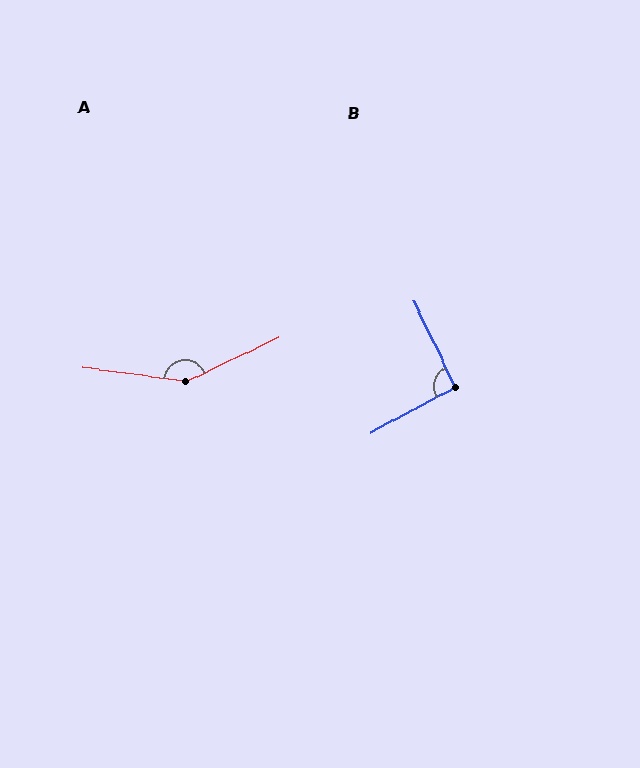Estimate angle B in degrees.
Approximately 93 degrees.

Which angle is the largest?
A, at approximately 147 degrees.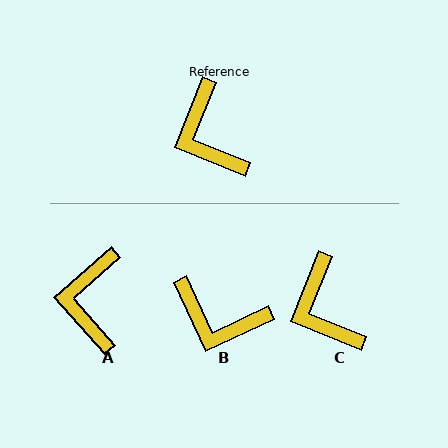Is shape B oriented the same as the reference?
No, it is off by about 47 degrees.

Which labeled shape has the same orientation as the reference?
C.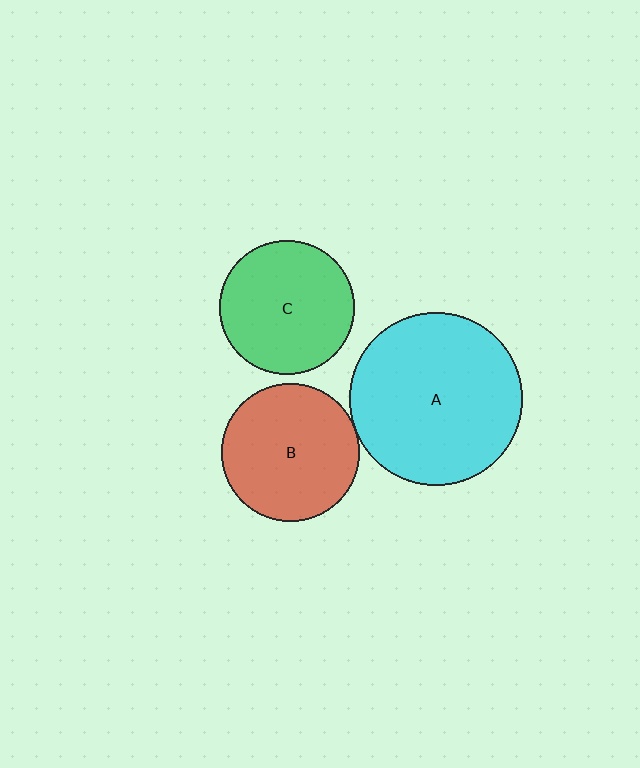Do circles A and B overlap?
Yes.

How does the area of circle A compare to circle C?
Approximately 1.7 times.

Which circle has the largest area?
Circle A (cyan).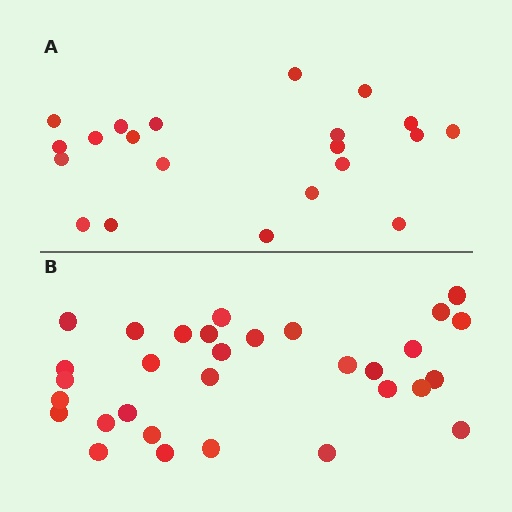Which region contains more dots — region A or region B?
Region B (the bottom region) has more dots.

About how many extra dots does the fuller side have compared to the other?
Region B has roughly 10 or so more dots than region A.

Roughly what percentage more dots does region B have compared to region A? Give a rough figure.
About 50% more.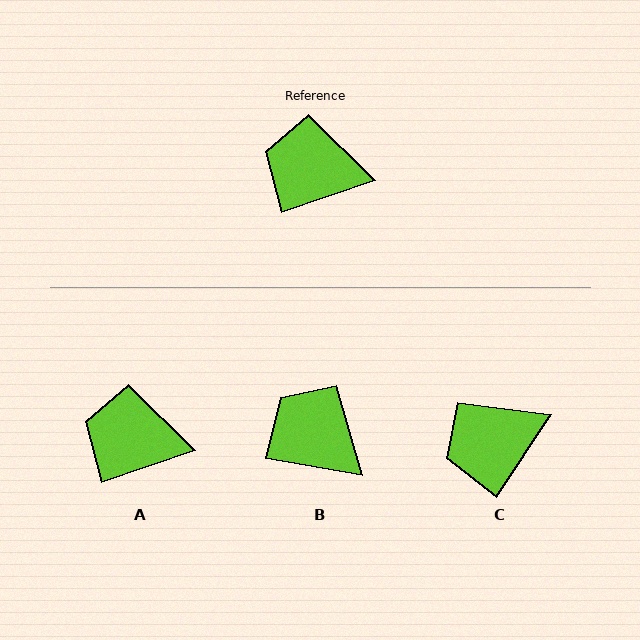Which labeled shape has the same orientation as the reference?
A.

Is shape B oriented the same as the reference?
No, it is off by about 29 degrees.